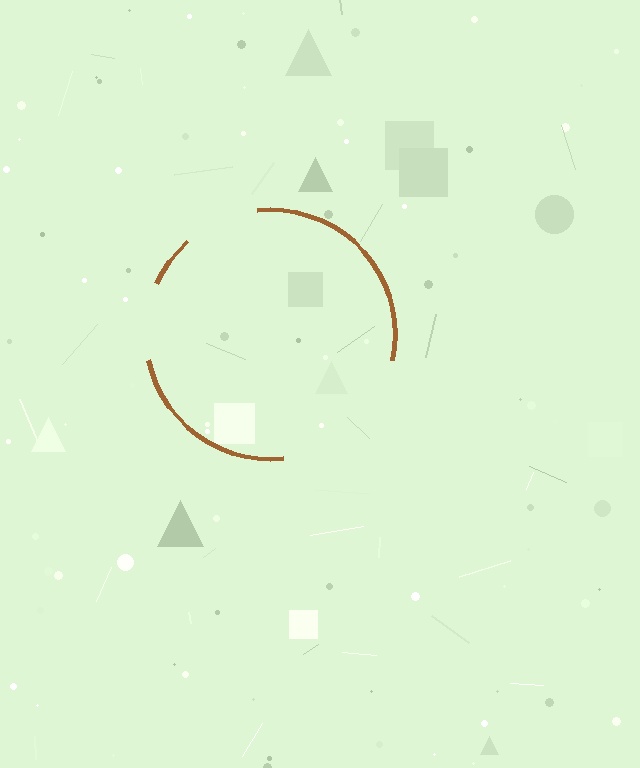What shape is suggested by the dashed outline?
The dashed outline suggests a circle.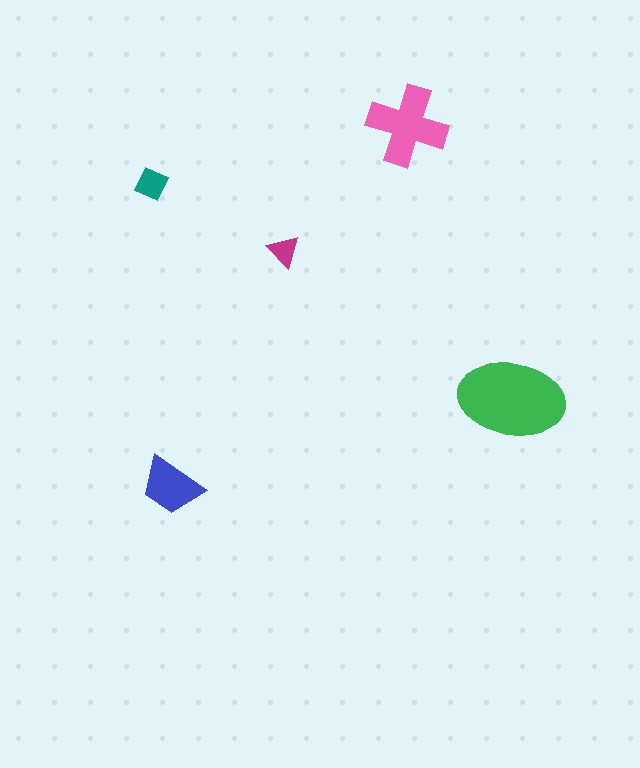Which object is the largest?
The green ellipse.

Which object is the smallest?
The magenta triangle.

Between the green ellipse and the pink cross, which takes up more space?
The green ellipse.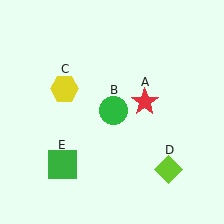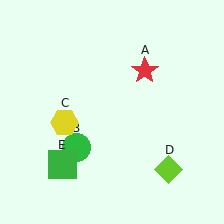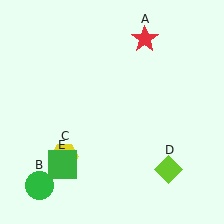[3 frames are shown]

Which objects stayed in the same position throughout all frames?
Lime diamond (object D) and green square (object E) remained stationary.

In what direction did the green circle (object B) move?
The green circle (object B) moved down and to the left.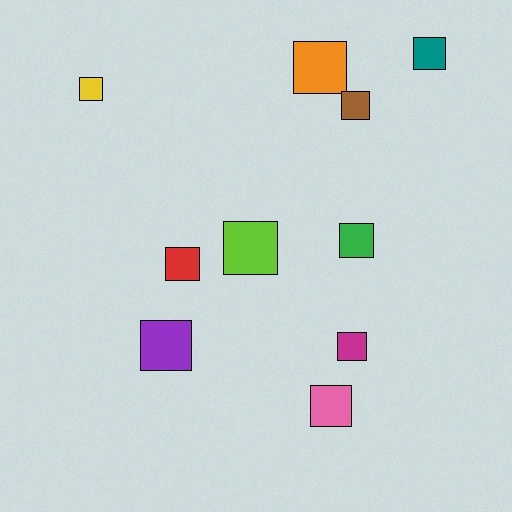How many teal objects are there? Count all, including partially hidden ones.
There is 1 teal object.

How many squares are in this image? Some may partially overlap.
There are 10 squares.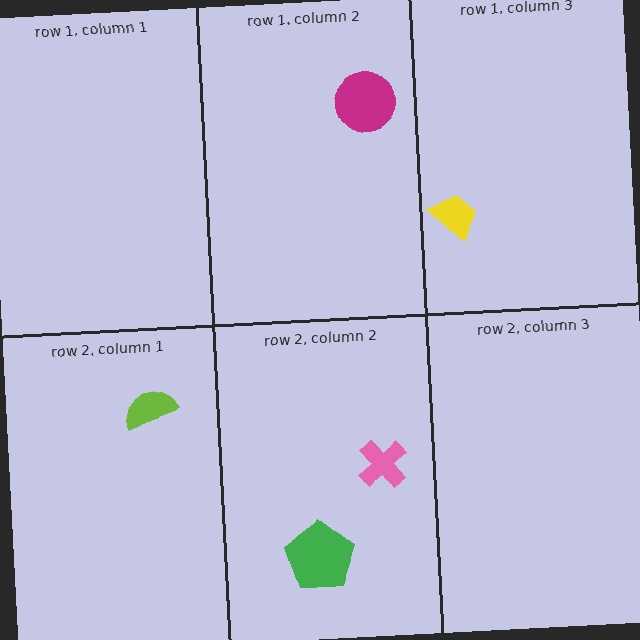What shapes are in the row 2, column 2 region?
The pink cross, the green pentagon.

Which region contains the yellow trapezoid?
The row 1, column 3 region.